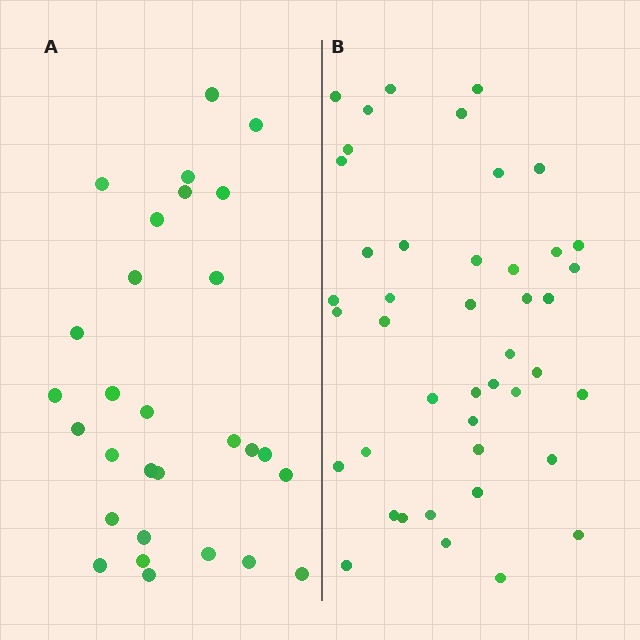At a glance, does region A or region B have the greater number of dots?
Region B (the right region) has more dots.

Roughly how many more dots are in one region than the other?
Region B has approximately 15 more dots than region A.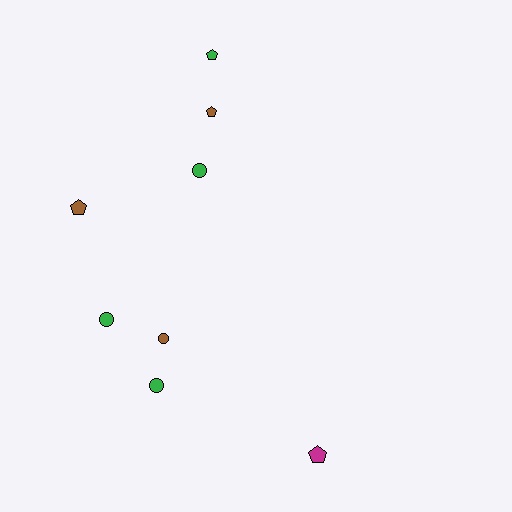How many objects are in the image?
There are 8 objects.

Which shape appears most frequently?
Pentagon, with 4 objects.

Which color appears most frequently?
Green, with 4 objects.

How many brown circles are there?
There is 1 brown circle.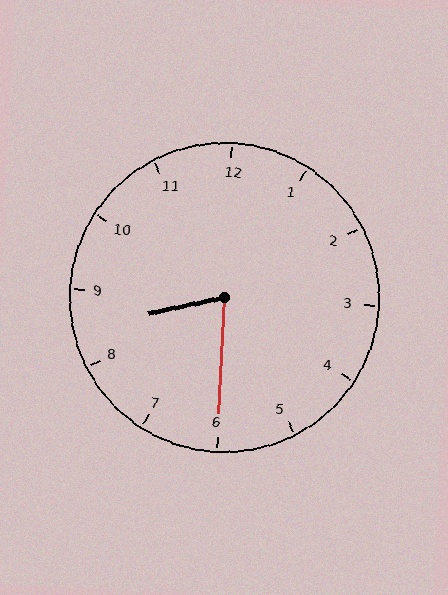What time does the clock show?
8:30.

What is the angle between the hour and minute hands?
Approximately 75 degrees.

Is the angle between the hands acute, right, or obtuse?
It is acute.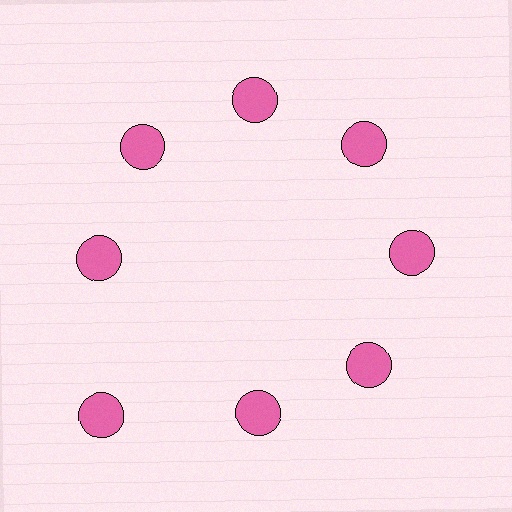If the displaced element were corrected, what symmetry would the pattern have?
It would have 8-fold rotational symmetry — the pattern would map onto itself every 45 degrees.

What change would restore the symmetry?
The symmetry would be restored by moving it inward, back onto the ring so that all 8 circles sit at equal angles and equal distance from the center.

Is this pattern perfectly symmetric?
No. The 8 pink circles are arranged in a ring, but one element near the 8 o'clock position is pushed outward from the center, breaking the 8-fold rotational symmetry.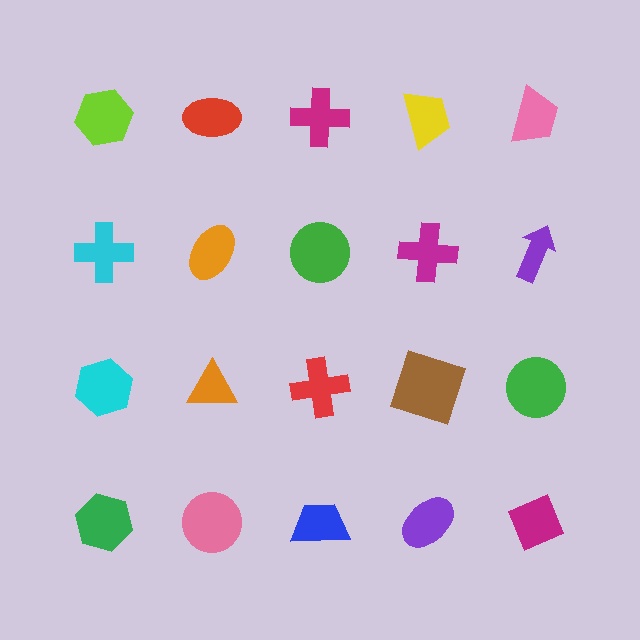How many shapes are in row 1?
5 shapes.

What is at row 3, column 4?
A brown square.